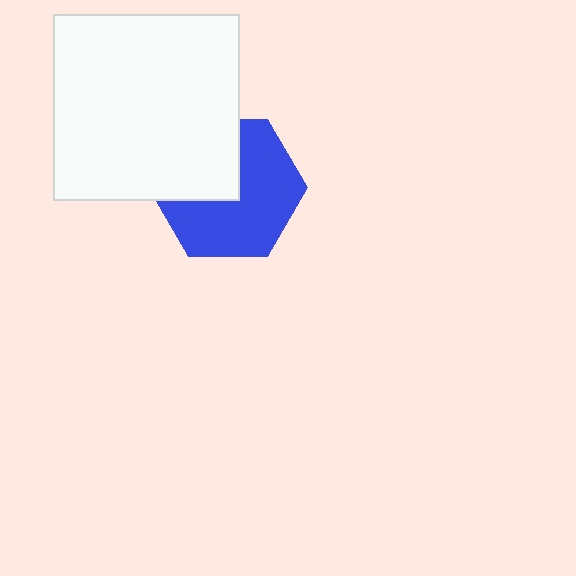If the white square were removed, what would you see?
You would see the complete blue hexagon.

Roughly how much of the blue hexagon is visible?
About half of it is visible (roughly 63%).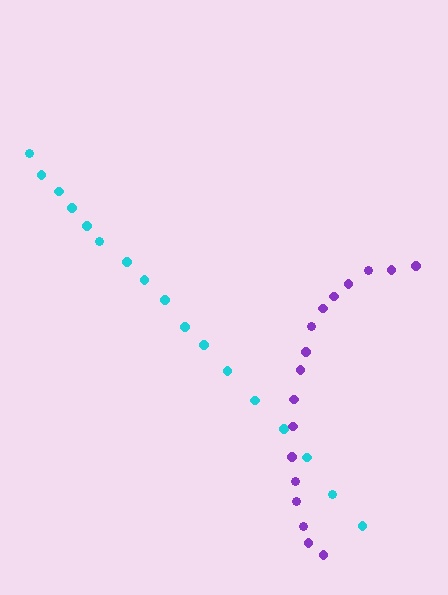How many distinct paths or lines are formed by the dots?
There are 2 distinct paths.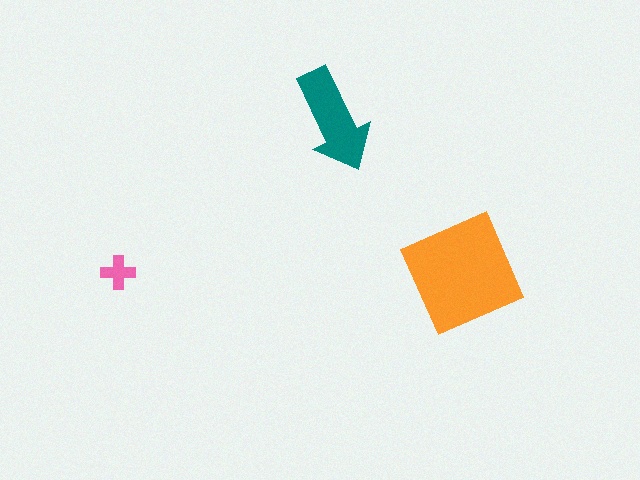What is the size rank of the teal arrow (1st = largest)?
2nd.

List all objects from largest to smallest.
The orange square, the teal arrow, the pink cross.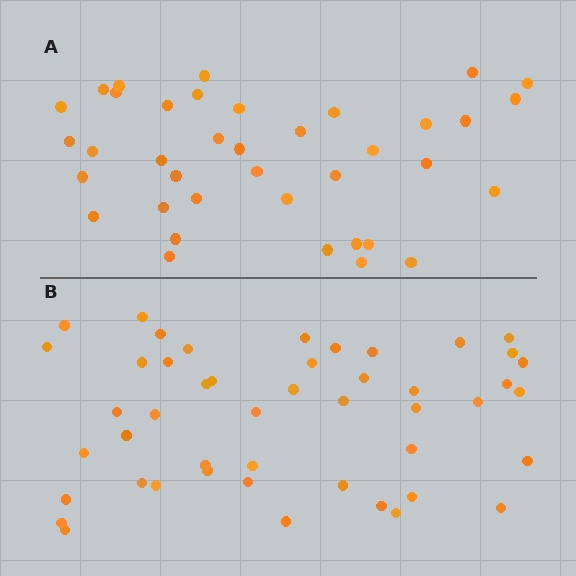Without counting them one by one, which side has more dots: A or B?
Region B (the bottom region) has more dots.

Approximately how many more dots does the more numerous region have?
Region B has roughly 8 or so more dots than region A.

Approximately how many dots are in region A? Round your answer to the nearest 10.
About 40 dots. (The exact count is 38, which rounds to 40.)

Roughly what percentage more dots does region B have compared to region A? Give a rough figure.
About 25% more.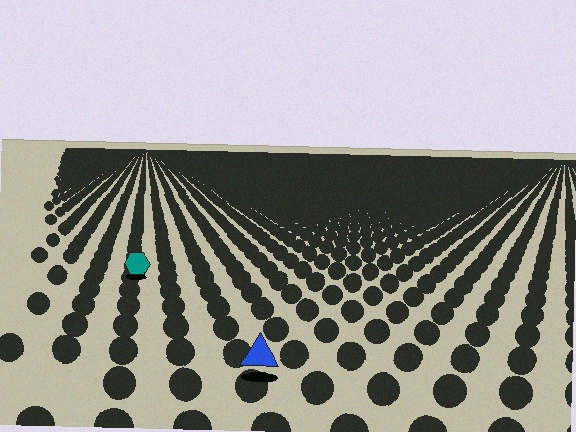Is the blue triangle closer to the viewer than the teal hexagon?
Yes. The blue triangle is closer — you can tell from the texture gradient: the ground texture is coarser near it.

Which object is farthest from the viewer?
The teal hexagon is farthest from the viewer. It appears smaller and the ground texture around it is denser.